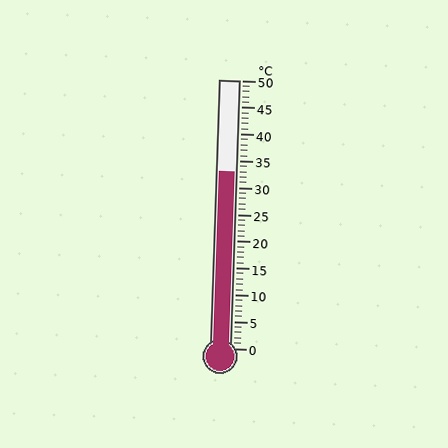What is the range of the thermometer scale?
The thermometer scale ranges from 0°C to 50°C.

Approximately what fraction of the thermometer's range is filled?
The thermometer is filled to approximately 65% of its range.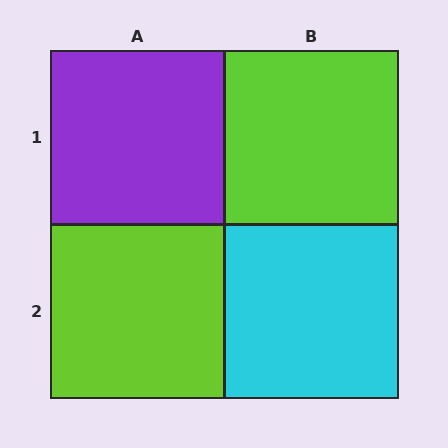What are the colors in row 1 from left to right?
Purple, lime.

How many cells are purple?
1 cell is purple.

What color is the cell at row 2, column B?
Cyan.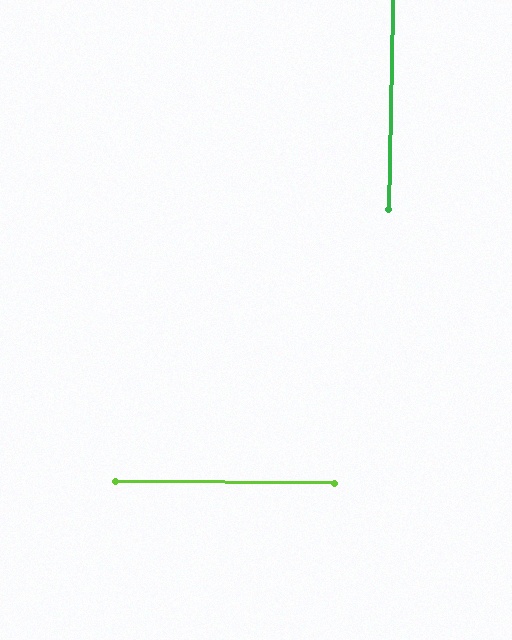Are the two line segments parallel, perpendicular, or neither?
Perpendicular — they meet at approximately 89°.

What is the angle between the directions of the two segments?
Approximately 89 degrees.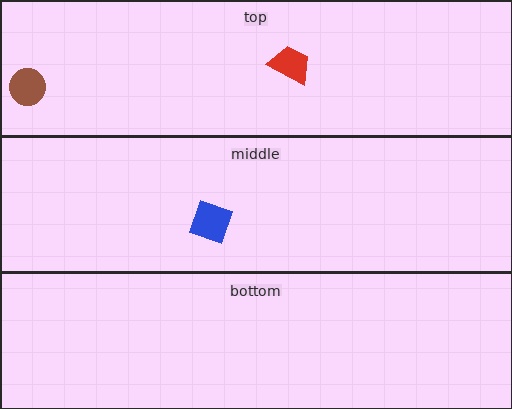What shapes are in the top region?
The brown circle, the red trapezoid.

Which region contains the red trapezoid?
The top region.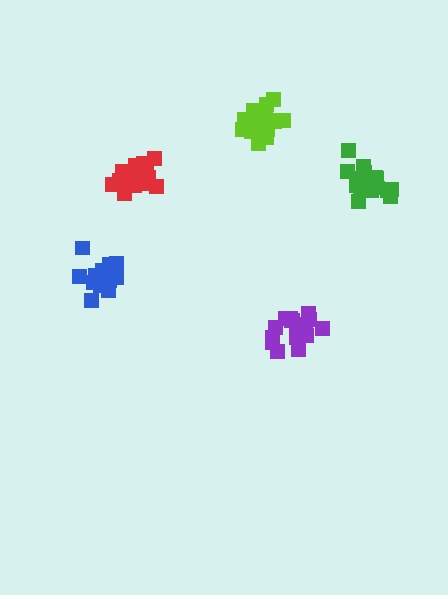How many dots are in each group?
Group 1: 18 dots, Group 2: 17 dots, Group 3: 16 dots, Group 4: 21 dots, Group 5: 20 dots (92 total).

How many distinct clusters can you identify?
There are 5 distinct clusters.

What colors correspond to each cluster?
The clusters are colored: lime, green, purple, blue, red.